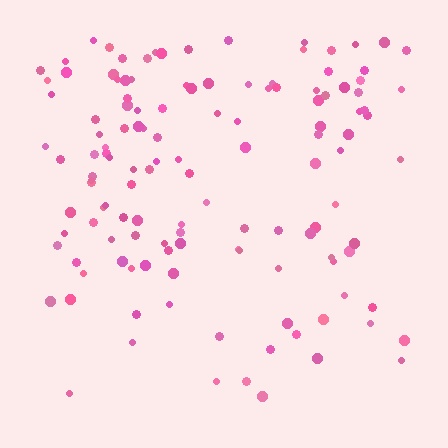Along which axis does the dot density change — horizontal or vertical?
Vertical.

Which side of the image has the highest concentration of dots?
The top.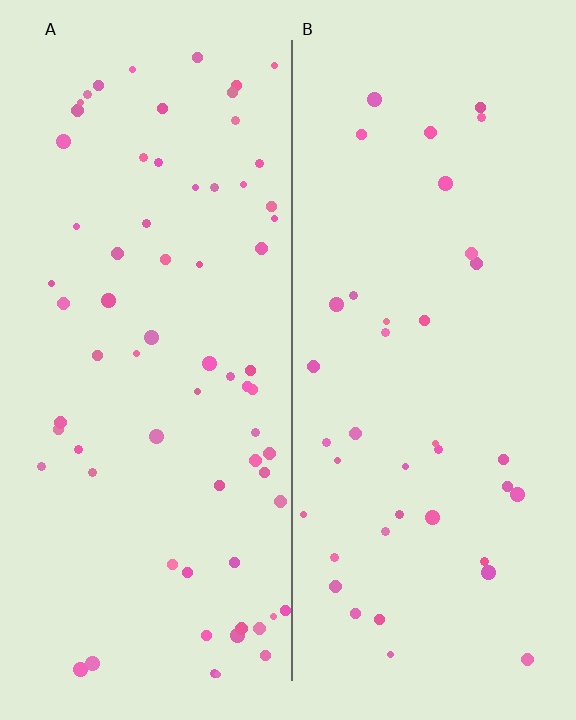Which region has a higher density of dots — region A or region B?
A (the left).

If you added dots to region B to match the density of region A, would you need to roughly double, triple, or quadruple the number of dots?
Approximately double.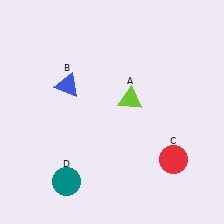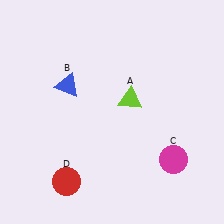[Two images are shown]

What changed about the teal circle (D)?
In Image 1, D is teal. In Image 2, it changed to red.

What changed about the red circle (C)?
In Image 1, C is red. In Image 2, it changed to magenta.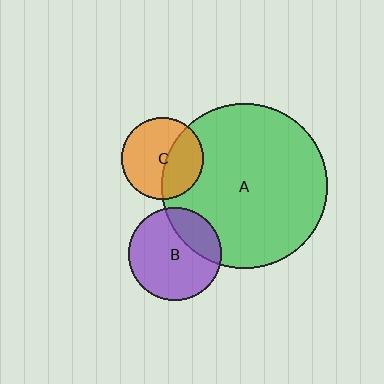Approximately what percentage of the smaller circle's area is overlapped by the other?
Approximately 40%.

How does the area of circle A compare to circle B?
Approximately 3.2 times.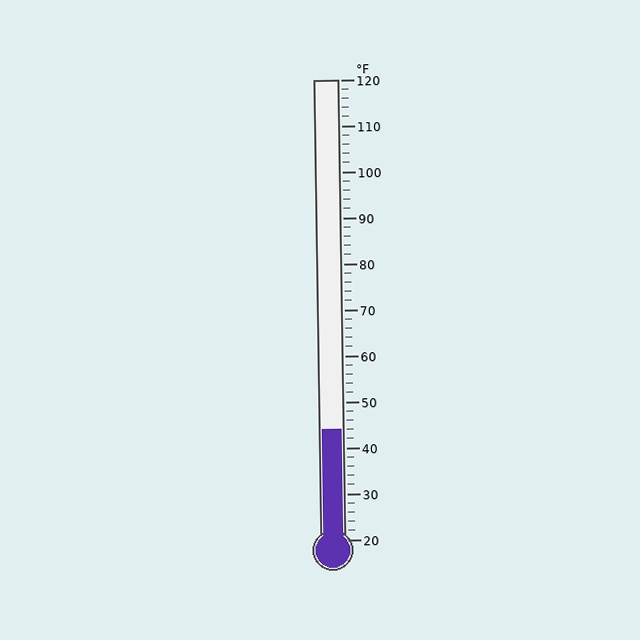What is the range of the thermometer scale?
The thermometer scale ranges from 20°F to 120°F.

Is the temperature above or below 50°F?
The temperature is below 50°F.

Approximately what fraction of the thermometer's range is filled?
The thermometer is filled to approximately 25% of its range.